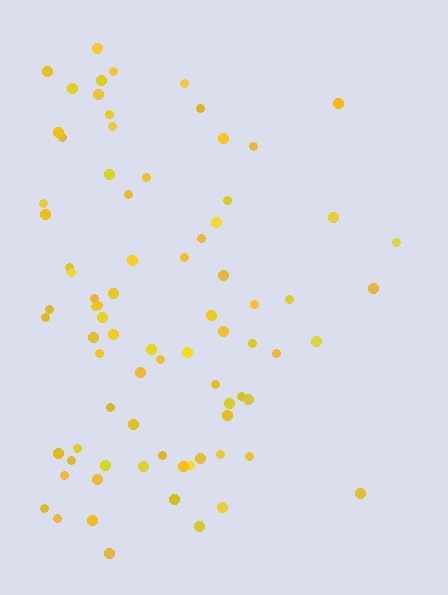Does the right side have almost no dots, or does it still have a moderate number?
Still a moderate number, just noticeably fewer than the left.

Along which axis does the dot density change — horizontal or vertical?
Horizontal.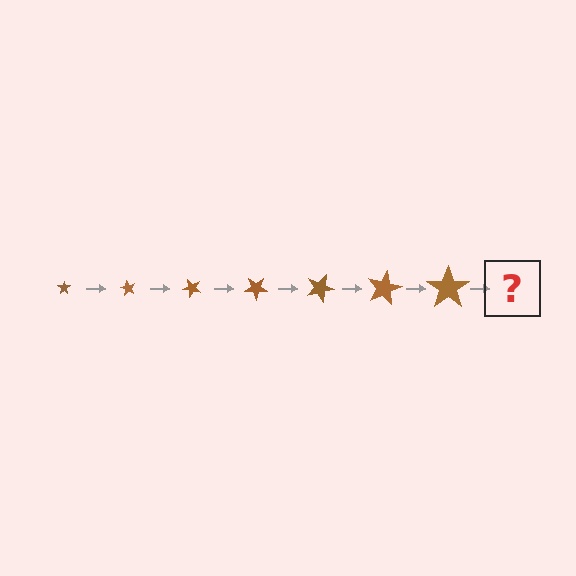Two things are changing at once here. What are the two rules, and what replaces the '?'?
The two rules are that the star grows larger each step and it rotates 60 degrees each step. The '?' should be a star, larger than the previous one and rotated 420 degrees from the start.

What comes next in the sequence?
The next element should be a star, larger than the previous one and rotated 420 degrees from the start.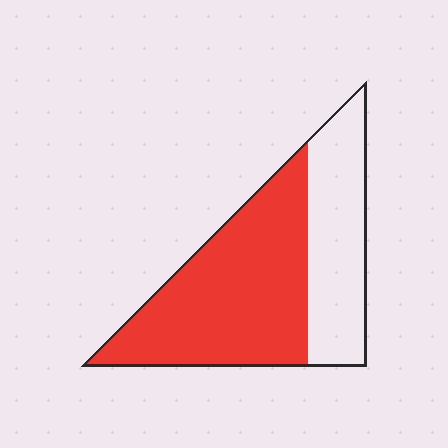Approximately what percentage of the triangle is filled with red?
Approximately 65%.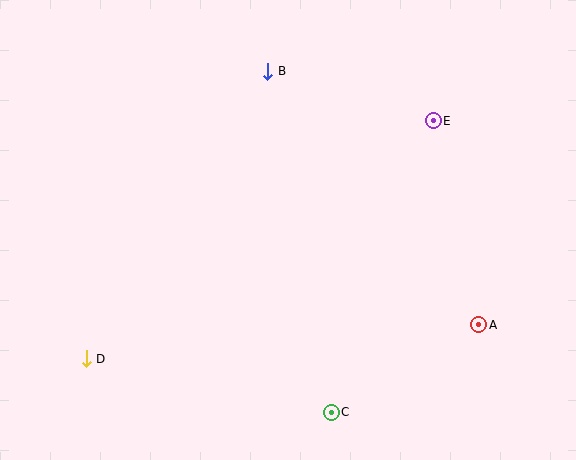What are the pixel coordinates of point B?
Point B is at (268, 71).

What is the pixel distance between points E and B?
The distance between E and B is 173 pixels.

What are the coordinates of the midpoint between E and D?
The midpoint between E and D is at (260, 240).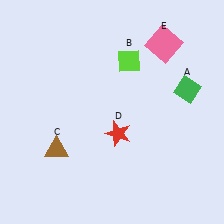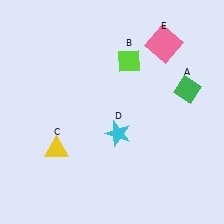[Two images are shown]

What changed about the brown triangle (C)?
In Image 1, C is brown. In Image 2, it changed to yellow.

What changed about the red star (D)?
In Image 1, D is red. In Image 2, it changed to cyan.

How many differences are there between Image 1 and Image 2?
There are 2 differences between the two images.